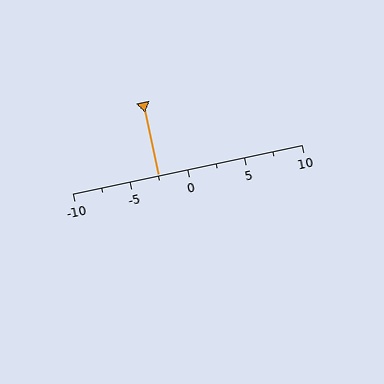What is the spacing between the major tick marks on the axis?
The major ticks are spaced 5 apart.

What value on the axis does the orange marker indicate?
The marker indicates approximately -2.5.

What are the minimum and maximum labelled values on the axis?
The axis runs from -10 to 10.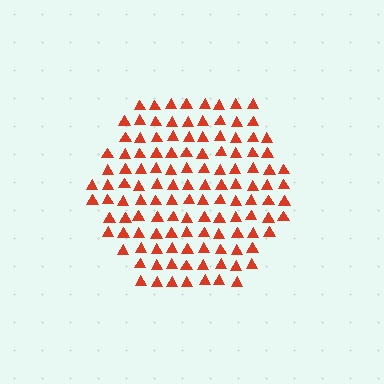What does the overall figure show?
The overall figure shows a hexagon.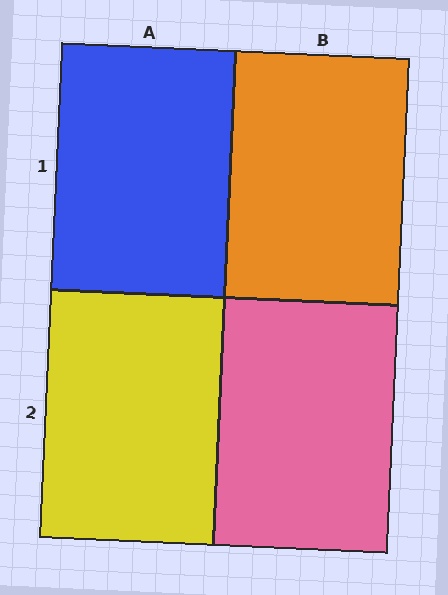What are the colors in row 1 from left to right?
Blue, orange.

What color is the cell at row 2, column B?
Pink.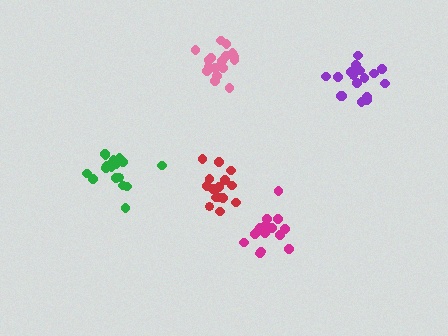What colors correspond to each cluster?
The clusters are colored: red, purple, magenta, green, pink.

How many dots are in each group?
Group 1: 16 dots, Group 2: 17 dots, Group 3: 15 dots, Group 4: 18 dots, Group 5: 19 dots (85 total).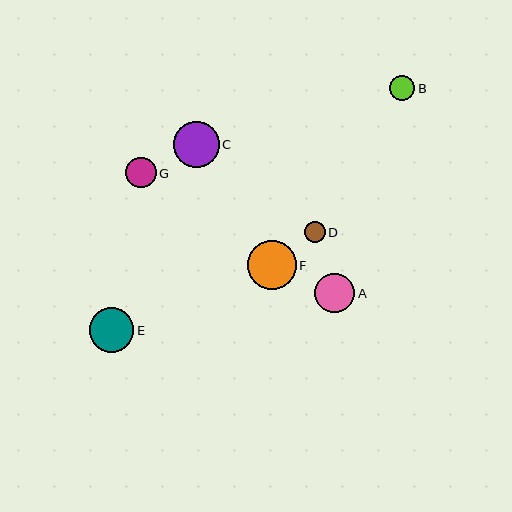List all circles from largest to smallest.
From largest to smallest: F, C, E, A, G, B, D.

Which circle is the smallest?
Circle D is the smallest with a size of approximately 21 pixels.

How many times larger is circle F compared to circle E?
Circle F is approximately 1.1 times the size of circle E.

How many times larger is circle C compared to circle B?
Circle C is approximately 1.9 times the size of circle B.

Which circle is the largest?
Circle F is the largest with a size of approximately 49 pixels.